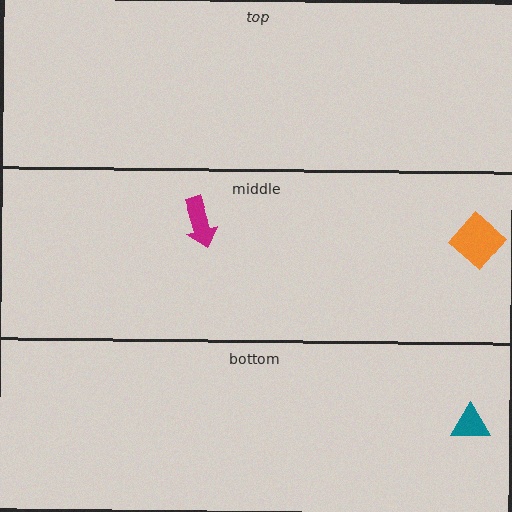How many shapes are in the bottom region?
1.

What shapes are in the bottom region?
The teal triangle.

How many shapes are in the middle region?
2.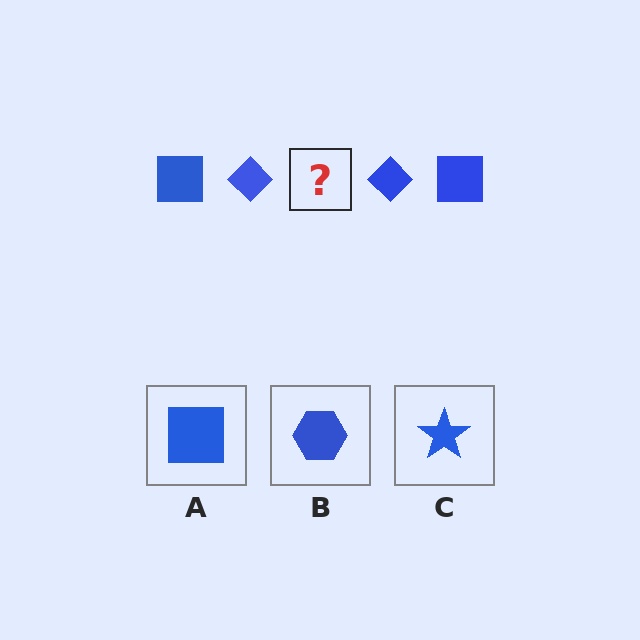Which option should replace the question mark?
Option A.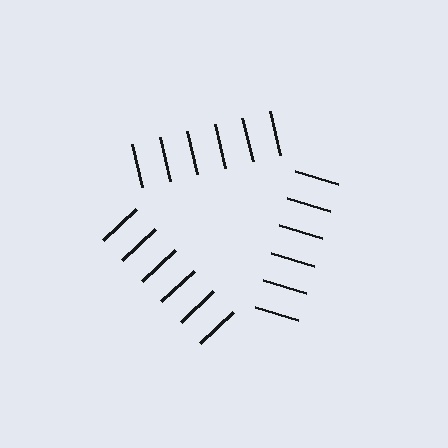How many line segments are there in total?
18 — 6 along each of the 3 edges.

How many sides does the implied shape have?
3 sides — the line-ends trace a triangle.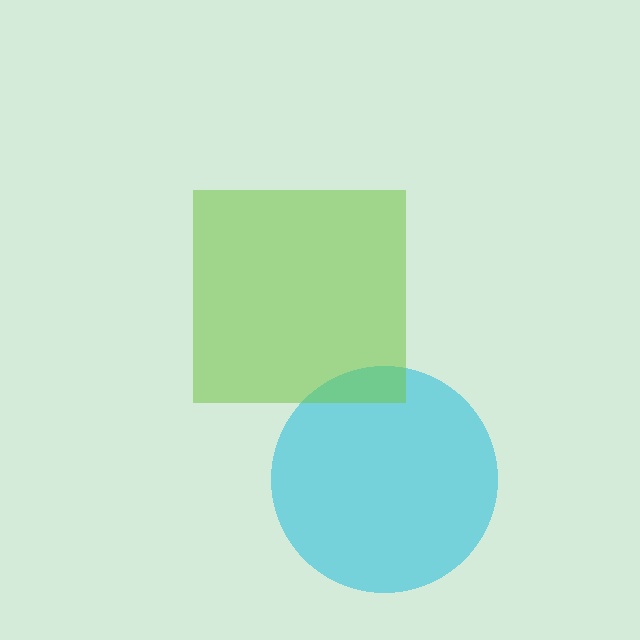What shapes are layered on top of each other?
The layered shapes are: a cyan circle, a lime square.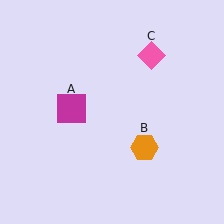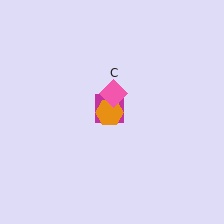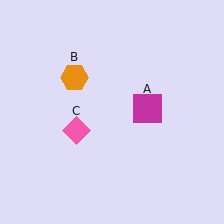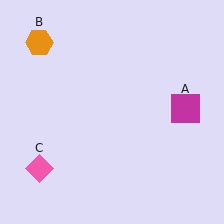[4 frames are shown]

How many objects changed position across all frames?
3 objects changed position: magenta square (object A), orange hexagon (object B), pink diamond (object C).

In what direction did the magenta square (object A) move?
The magenta square (object A) moved right.